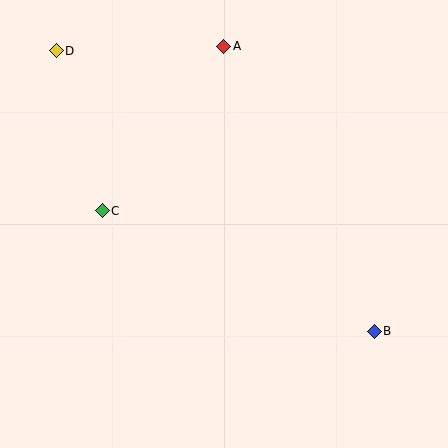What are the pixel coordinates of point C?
Point C is at (102, 211).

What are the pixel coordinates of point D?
Point D is at (56, 51).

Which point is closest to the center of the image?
Point C at (102, 211) is closest to the center.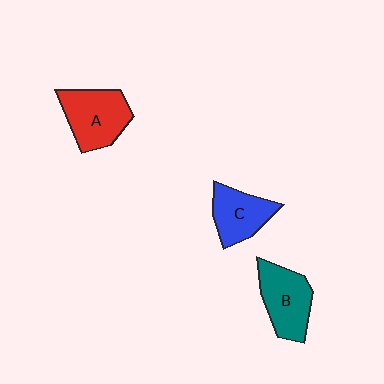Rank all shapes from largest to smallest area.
From largest to smallest: A (red), B (teal), C (blue).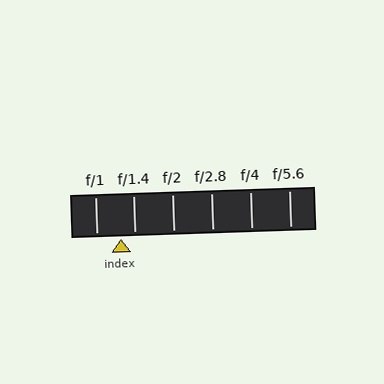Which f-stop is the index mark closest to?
The index mark is closest to f/1.4.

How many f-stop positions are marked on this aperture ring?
There are 6 f-stop positions marked.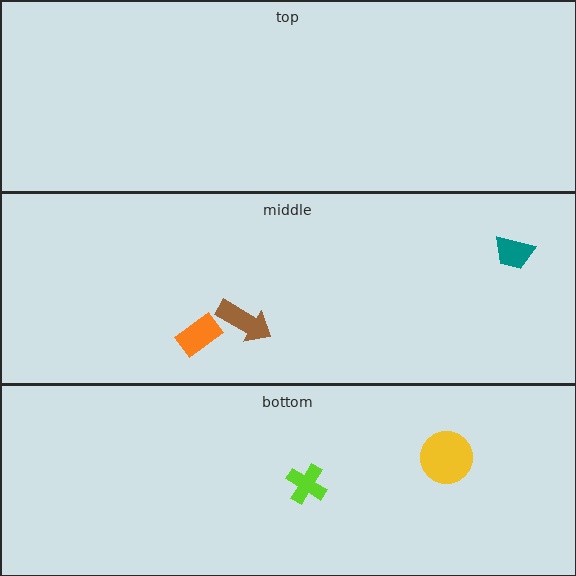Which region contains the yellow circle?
The bottom region.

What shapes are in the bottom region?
The lime cross, the yellow circle.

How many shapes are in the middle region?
3.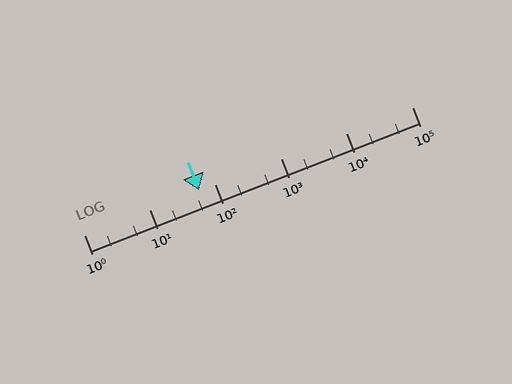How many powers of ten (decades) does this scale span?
The scale spans 5 decades, from 1 to 100000.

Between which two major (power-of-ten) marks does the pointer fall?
The pointer is between 10 and 100.